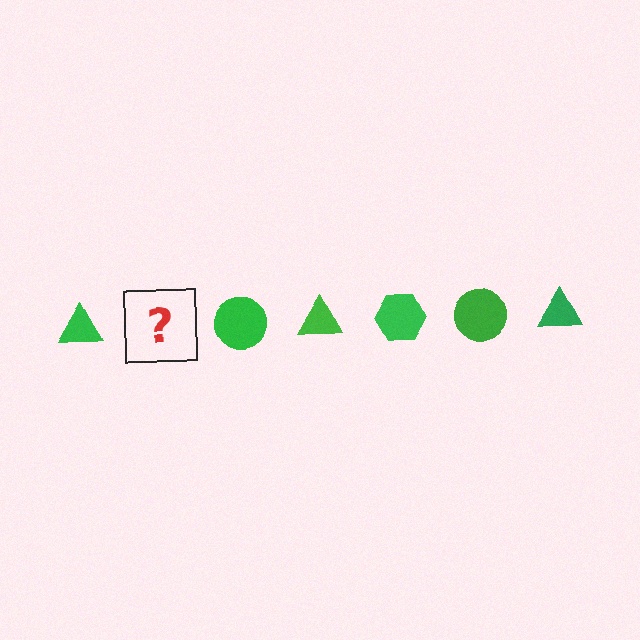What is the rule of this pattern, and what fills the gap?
The rule is that the pattern cycles through triangle, hexagon, circle shapes in green. The gap should be filled with a green hexagon.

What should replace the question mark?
The question mark should be replaced with a green hexagon.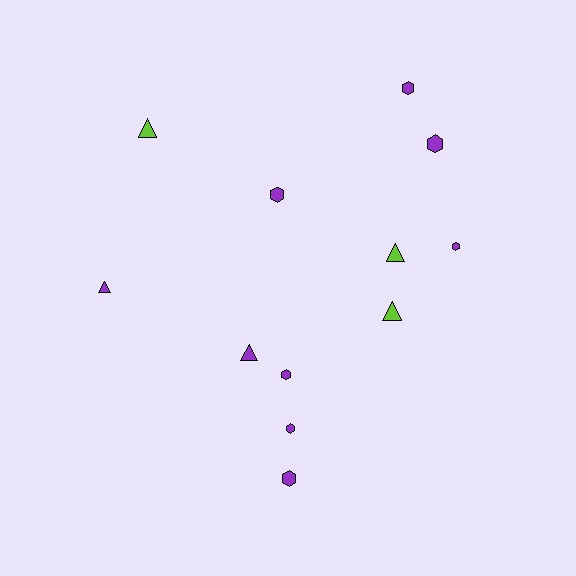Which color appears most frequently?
Purple, with 9 objects.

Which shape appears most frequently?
Hexagon, with 7 objects.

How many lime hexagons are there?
There are no lime hexagons.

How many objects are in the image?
There are 12 objects.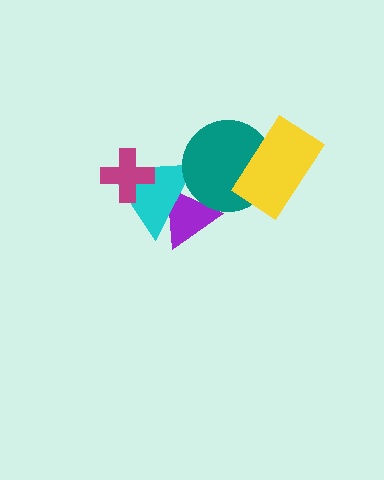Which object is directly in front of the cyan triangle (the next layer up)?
The magenta cross is directly in front of the cyan triangle.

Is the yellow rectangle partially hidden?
No, no other shape covers it.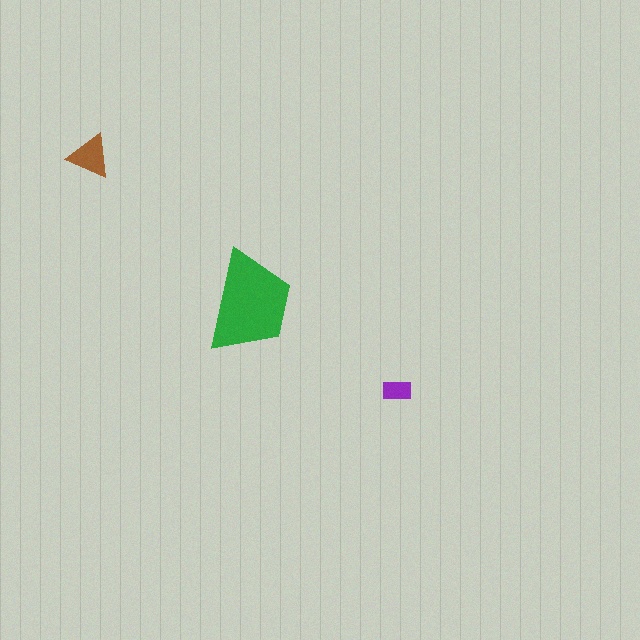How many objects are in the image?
There are 3 objects in the image.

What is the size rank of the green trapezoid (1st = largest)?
1st.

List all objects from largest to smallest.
The green trapezoid, the brown triangle, the purple rectangle.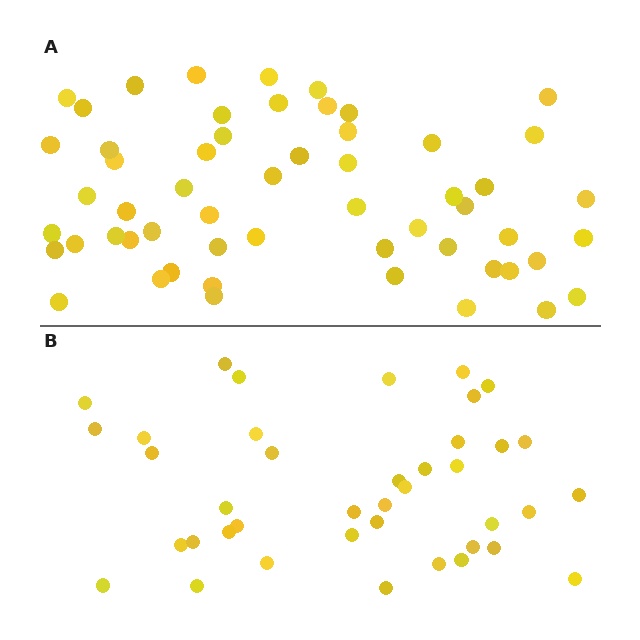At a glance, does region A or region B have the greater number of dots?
Region A (the top region) has more dots.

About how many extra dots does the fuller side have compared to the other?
Region A has approximately 15 more dots than region B.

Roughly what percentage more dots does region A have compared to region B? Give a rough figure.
About 40% more.